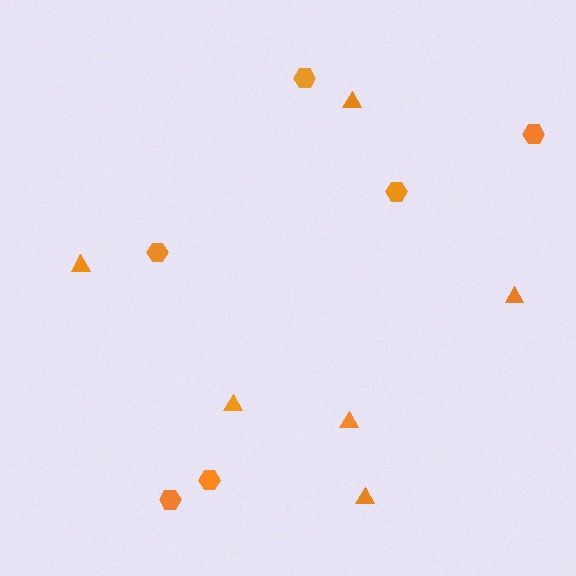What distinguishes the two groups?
There are 2 groups: one group of hexagons (6) and one group of triangles (6).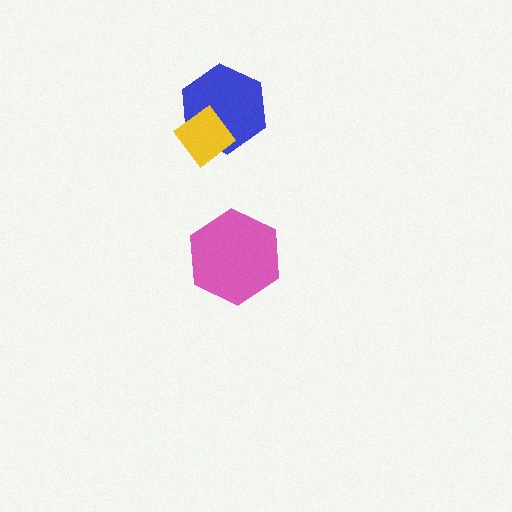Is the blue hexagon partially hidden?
Yes, it is partially covered by another shape.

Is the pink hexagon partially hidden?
No, no other shape covers it.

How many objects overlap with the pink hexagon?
0 objects overlap with the pink hexagon.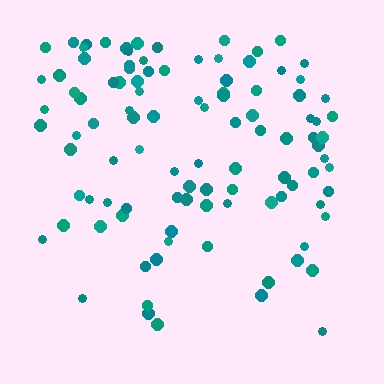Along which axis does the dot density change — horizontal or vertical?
Vertical.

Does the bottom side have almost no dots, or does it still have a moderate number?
Still a moderate number, just noticeably fewer than the top.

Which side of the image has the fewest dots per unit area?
The bottom.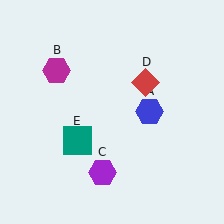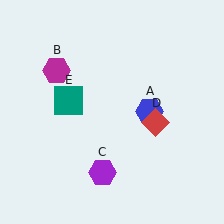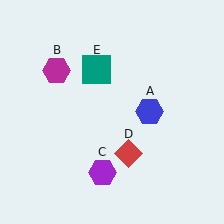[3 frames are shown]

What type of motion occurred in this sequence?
The red diamond (object D), teal square (object E) rotated clockwise around the center of the scene.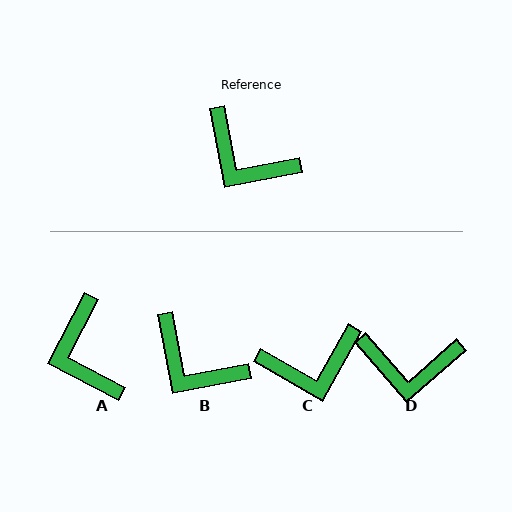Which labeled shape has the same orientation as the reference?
B.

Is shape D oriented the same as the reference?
No, it is off by about 31 degrees.